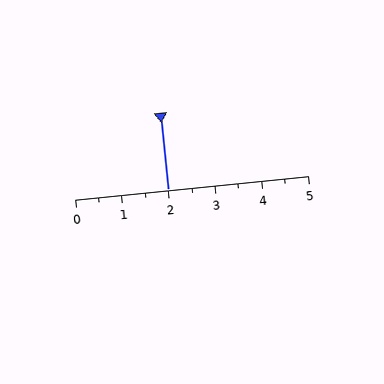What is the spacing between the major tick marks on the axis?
The major ticks are spaced 1 apart.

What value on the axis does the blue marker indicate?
The marker indicates approximately 2.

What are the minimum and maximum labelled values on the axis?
The axis runs from 0 to 5.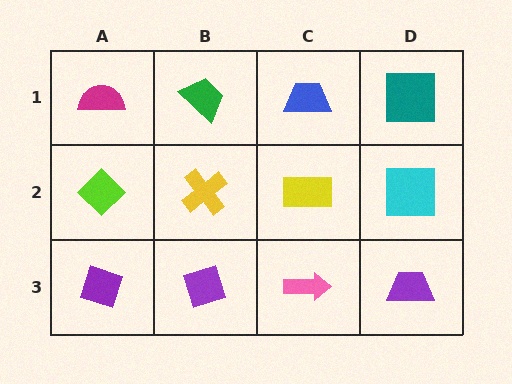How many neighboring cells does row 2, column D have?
3.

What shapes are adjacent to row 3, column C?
A yellow rectangle (row 2, column C), a purple diamond (row 3, column B), a purple trapezoid (row 3, column D).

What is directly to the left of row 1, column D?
A blue trapezoid.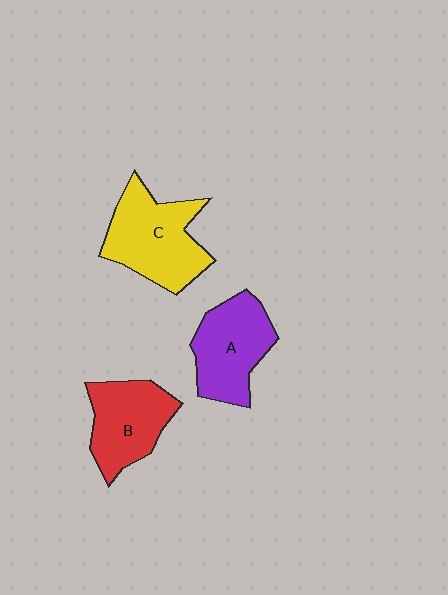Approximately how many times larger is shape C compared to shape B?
Approximately 1.2 times.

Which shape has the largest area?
Shape C (yellow).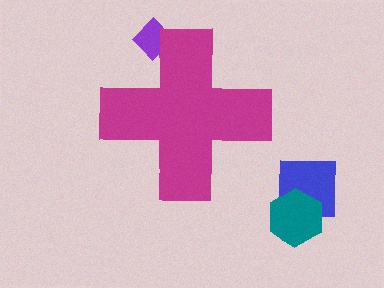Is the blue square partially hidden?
No, the blue square is fully visible.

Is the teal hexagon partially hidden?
No, the teal hexagon is fully visible.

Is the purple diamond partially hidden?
Yes, the purple diamond is partially hidden behind the magenta cross.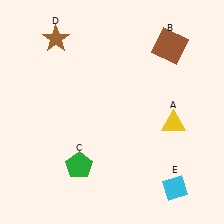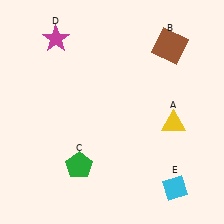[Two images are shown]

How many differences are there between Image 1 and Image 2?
There is 1 difference between the two images.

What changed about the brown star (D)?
In Image 1, D is brown. In Image 2, it changed to magenta.